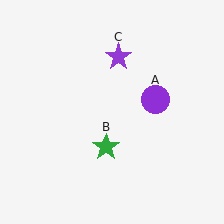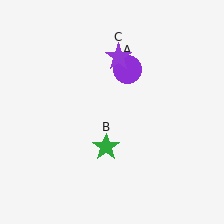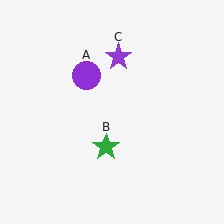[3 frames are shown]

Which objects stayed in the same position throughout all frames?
Green star (object B) and purple star (object C) remained stationary.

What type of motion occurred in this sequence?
The purple circle (object A) rotated counterclockwise around the center of the scene.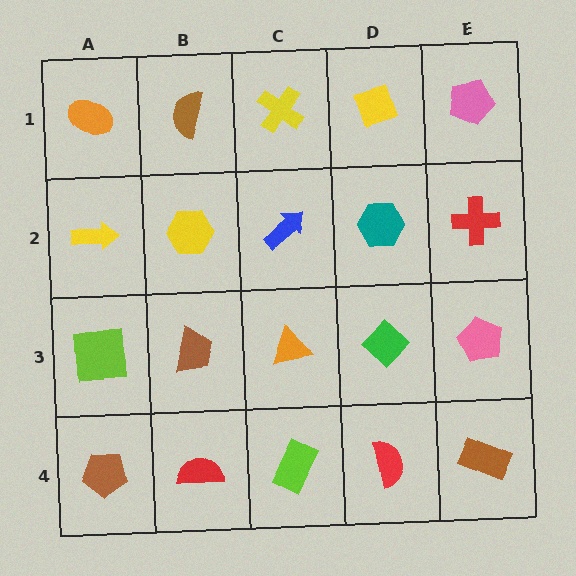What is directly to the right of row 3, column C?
A green diamond.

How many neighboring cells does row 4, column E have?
2.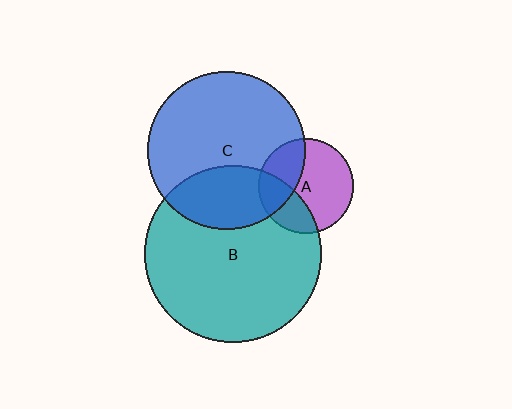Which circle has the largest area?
Circle B (teal).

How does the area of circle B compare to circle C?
Approximately 1.2 times.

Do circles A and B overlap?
Yes.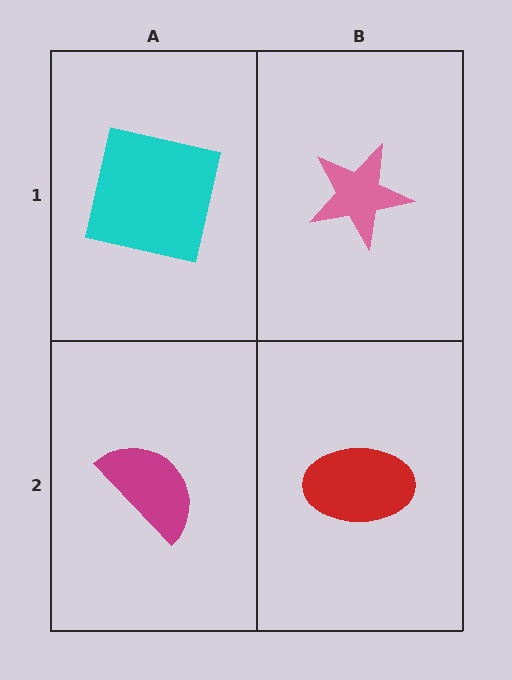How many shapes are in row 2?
2 shapes.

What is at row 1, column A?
A cyan square.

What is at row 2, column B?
A red ellipse.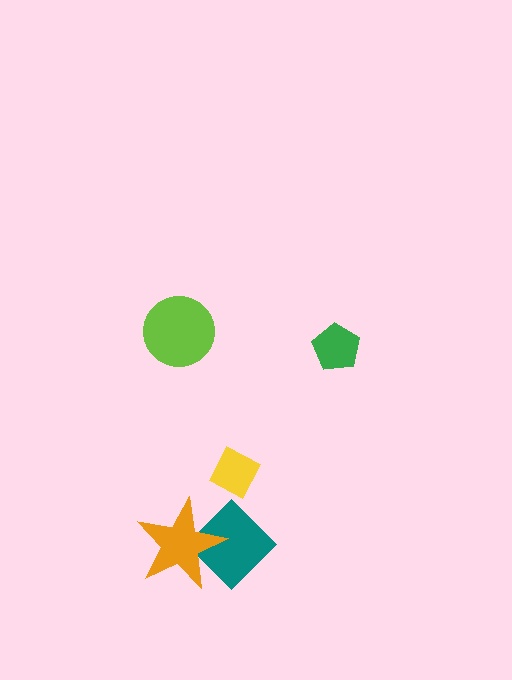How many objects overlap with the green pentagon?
0 objects overlap with the green pentagon.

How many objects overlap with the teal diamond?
1 object overlaps with the teal diamond.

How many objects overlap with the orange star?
1 object overlaps with the orange star.